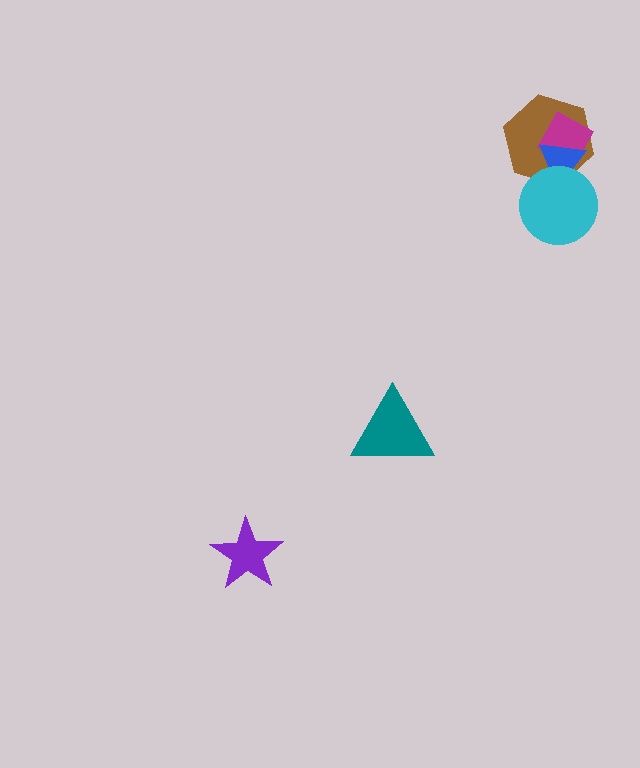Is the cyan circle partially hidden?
No, no other shape covers it.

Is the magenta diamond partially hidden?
Yes, it is partially covered by another shape.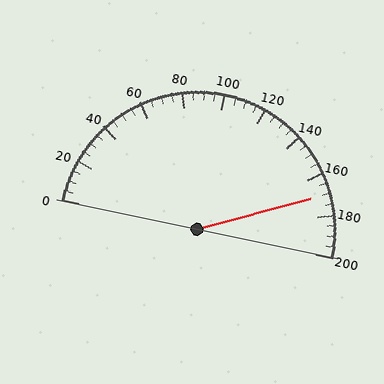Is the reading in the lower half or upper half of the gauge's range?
The reading is in the upper half of the range (0 to 200).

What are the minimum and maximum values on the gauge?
The gauge ranges from 0 to 200.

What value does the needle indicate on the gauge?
The needle indicates approximately 170.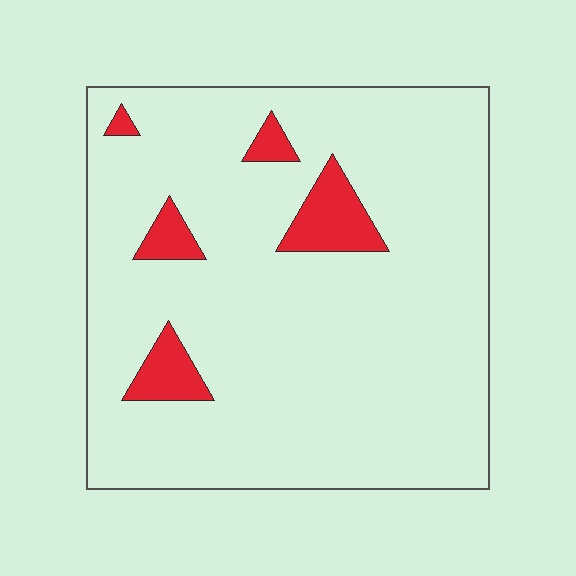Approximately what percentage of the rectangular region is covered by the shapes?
Approximately 10%.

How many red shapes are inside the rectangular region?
5.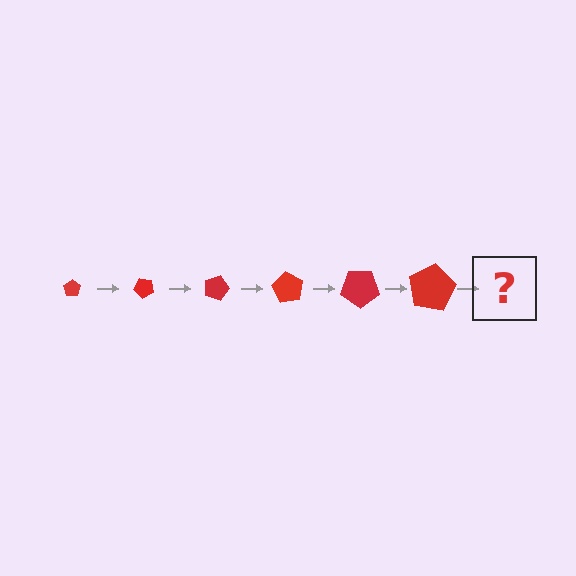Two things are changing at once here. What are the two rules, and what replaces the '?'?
The two rules are that the pentagon grows larger each step and it rotates 45 degrees each step. The '?' should be a pentagon, larger than the previous one and rotated 270 degrees from the start.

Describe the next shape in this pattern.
It should be a pentagon, larger than the previous one and rotated 270 degrees from the start.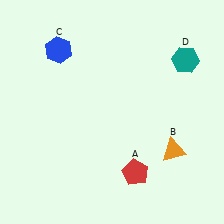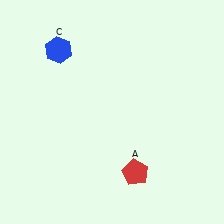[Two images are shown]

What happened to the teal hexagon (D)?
The teal hexagon (D) was removed in Image 2. It was in the top-right area of Image 1.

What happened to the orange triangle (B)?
The orange triangle (B) was removed in Image 2. It was in the bottom-right area of Image 1.